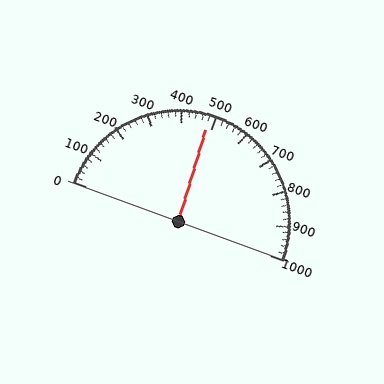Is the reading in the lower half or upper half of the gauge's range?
The reading is in the lower half of the range (0 to 1000).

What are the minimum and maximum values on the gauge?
The gauge ranges from 0 to 1000.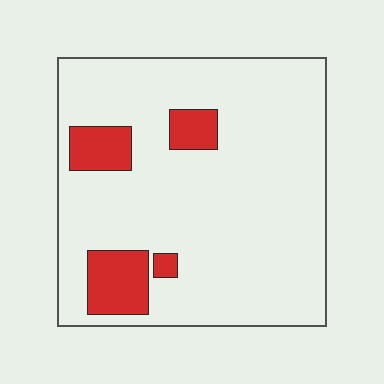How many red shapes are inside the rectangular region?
4.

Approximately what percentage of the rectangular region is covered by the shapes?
Approximately 15%.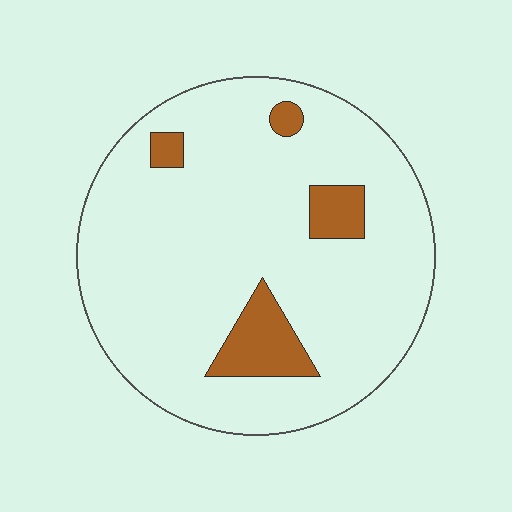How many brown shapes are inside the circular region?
4.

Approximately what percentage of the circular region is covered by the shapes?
Approximately 10%.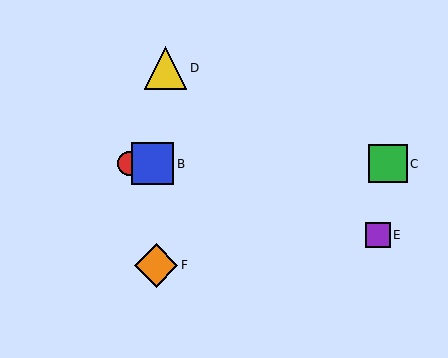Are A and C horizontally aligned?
Yes, both are at y≈164.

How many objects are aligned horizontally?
3 objects (A, B, C) are aligned horizontally.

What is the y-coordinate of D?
Object D is at y≈68.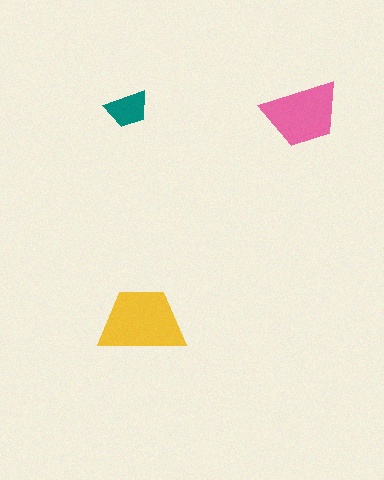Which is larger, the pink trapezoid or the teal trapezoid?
The pink one.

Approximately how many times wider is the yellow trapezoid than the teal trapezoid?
About 2 times wider.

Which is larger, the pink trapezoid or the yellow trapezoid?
The yellow one.